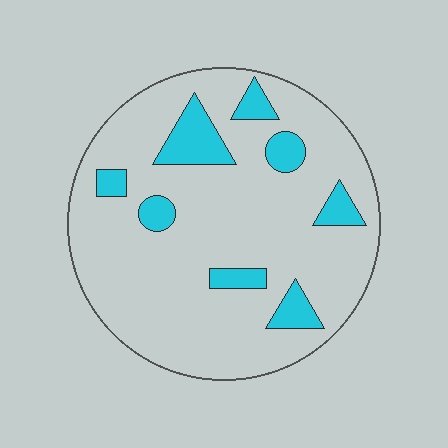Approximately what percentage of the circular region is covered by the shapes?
Approximately 15%.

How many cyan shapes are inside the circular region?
8.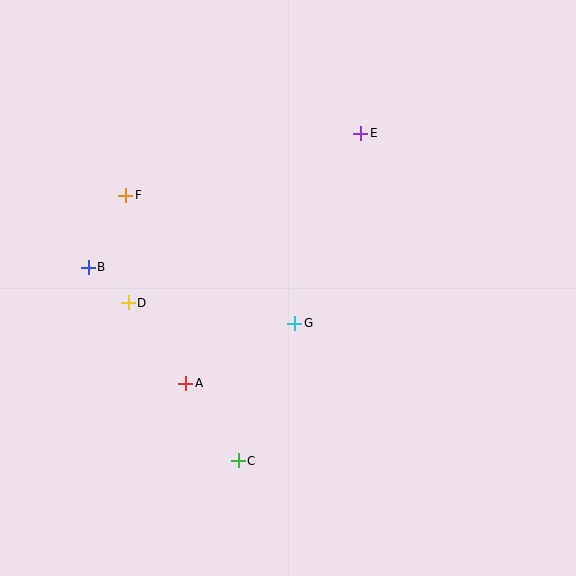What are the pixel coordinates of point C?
Point C is at (238, 461).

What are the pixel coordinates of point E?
Point E is at (361, 133).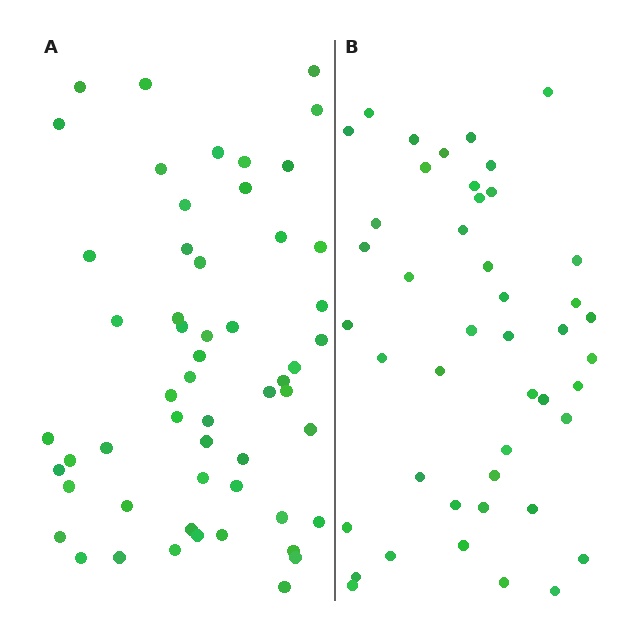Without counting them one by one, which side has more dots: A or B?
Region A (the left region) has more dots.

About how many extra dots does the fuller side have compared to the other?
Region A has roughly 10 or so more dots than region B.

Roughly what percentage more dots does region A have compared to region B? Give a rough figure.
About 20% more.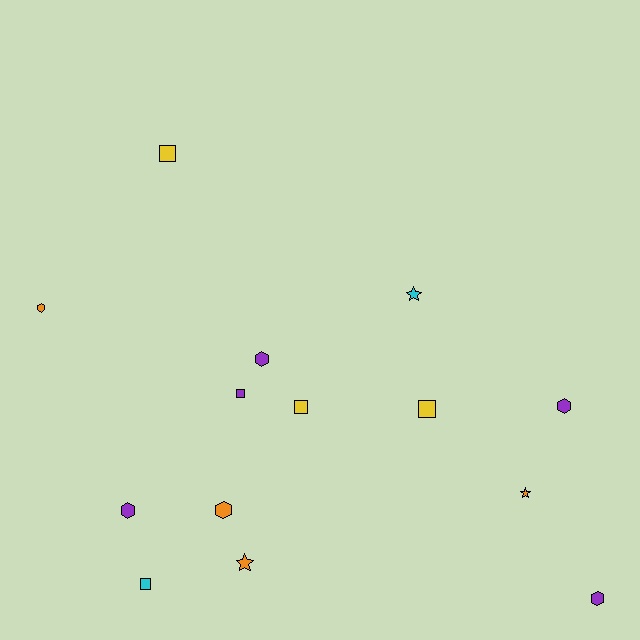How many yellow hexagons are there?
There are no yellow hexagons.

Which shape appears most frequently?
Hexagon, with 6 objects.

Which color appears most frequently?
Purple, with 5 objects.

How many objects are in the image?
There are 14 objects.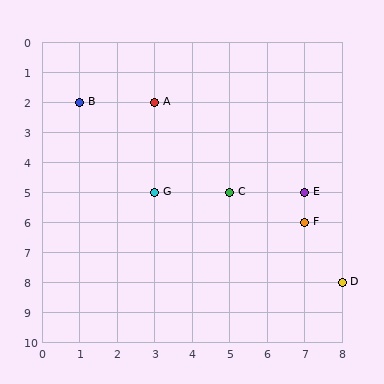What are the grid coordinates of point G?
Point G is at grid coordinates (3, 5).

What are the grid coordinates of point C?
Point C is at grid coordinates (5, 5).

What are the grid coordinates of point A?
Point A is at grid coordinates (3, 2).